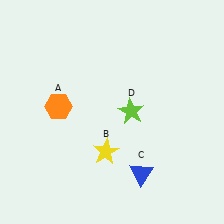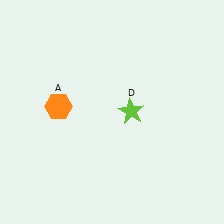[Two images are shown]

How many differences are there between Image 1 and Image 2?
There are 2 differences between the two images.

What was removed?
The yellow star (B), the blue triangle (C) were removed in Image 2.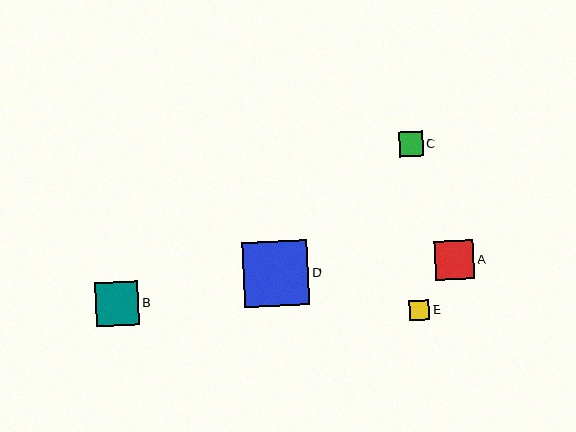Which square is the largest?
Square D is the largest with a size of approximately 65 pixels.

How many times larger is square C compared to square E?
Square C is approximately 1.2 times the size of square E.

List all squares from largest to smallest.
From largest to smallest: D, B, A, C, E.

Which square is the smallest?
Square E is the smallest with a size of approximately 20 pixels.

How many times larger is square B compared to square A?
Square B is approximately 1.1 times the size of square A.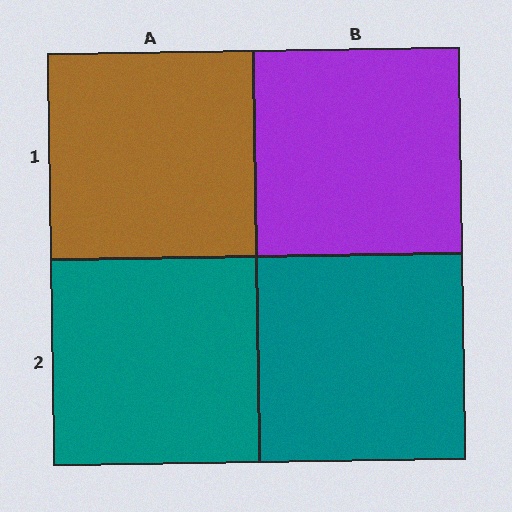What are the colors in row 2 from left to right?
Teal, teal.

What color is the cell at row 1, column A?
Brown.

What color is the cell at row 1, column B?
Purple.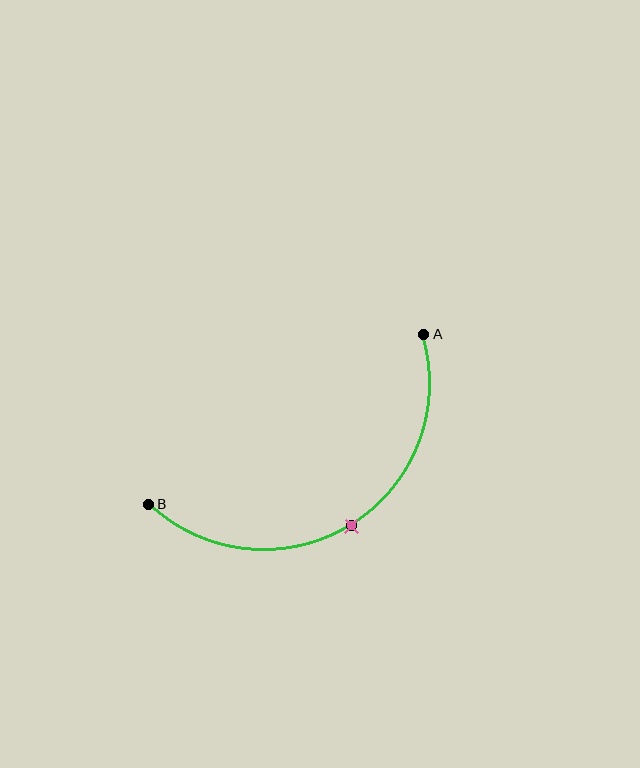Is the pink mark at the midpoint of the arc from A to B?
Yes. The pink mark lies on the arc at equal arc-length from both A and B — it is the arc midpoint.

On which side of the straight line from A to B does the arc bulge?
The arc bulges below the straight line connecting A and B.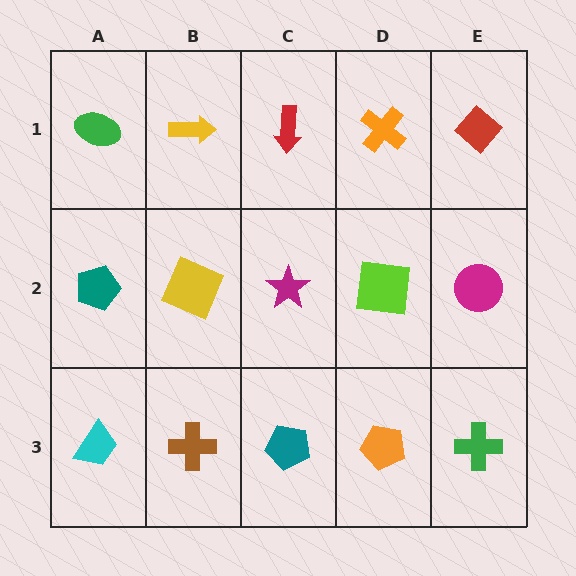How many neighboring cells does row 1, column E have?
2.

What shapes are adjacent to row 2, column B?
A yellow arrow (row 1, column B), a brown cross (row 3, column B), a teal pentagon (row 2, column A), a magenta star (row 2, column C).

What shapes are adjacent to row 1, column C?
A magenta star (row 2, column C), a yellow arrow (row 1, column B), an orange cross (row 1, column D).